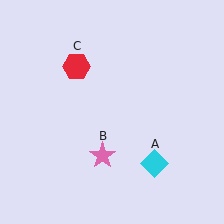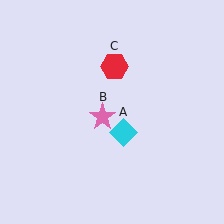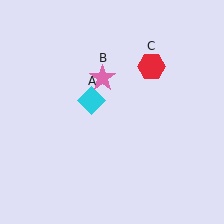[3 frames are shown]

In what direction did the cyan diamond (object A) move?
The cyan diamond (object A) moved up and to the left.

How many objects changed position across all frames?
3 objects changed position: cyan diamond (object A), pink star (object B), red hexagon (object C).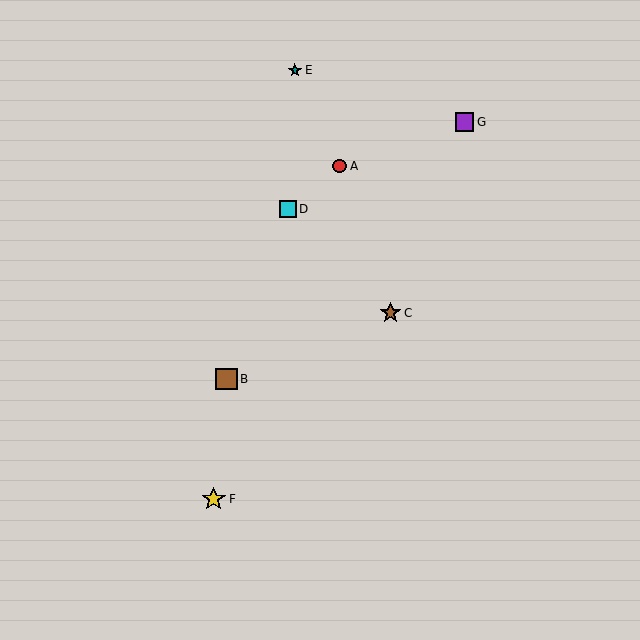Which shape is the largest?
The yellow star (labeled F) is the largest.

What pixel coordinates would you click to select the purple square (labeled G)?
Click at (465, 122) to select the purple square G.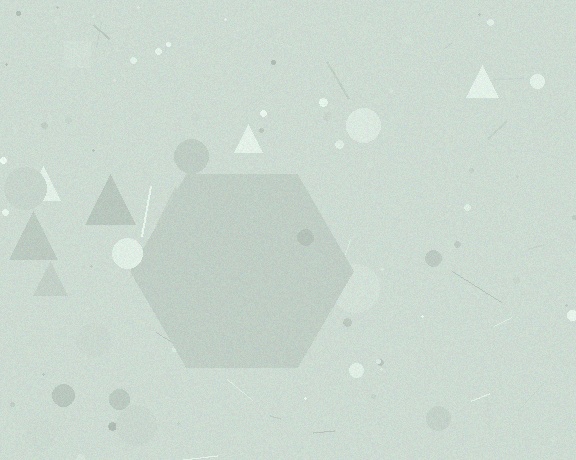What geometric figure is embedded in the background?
A hexagon is embedded in the background.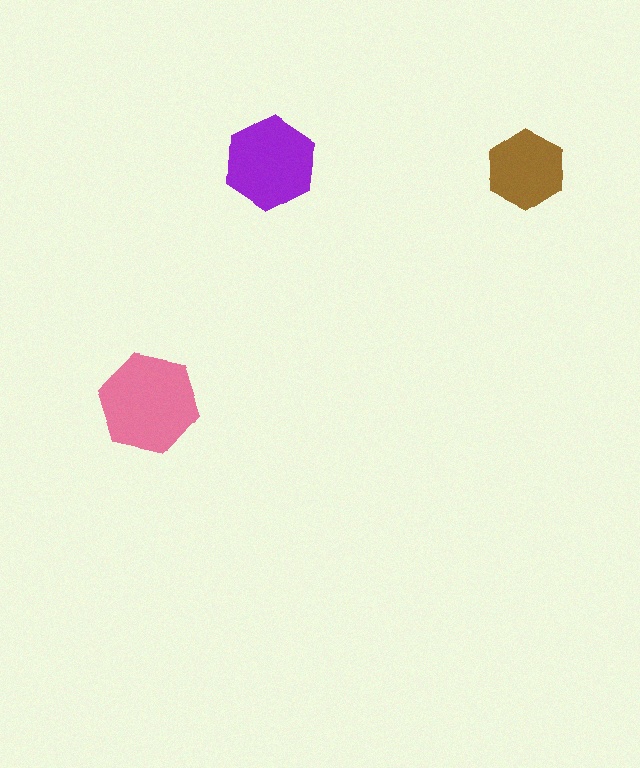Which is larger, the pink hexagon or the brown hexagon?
The pink one.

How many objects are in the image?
There are 3 objects in the image.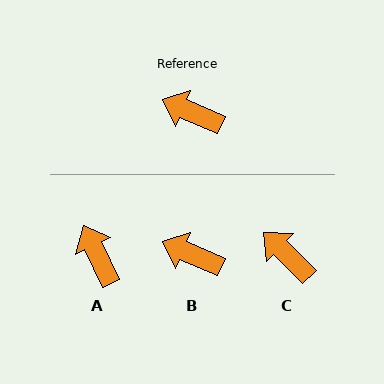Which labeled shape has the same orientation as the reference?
B.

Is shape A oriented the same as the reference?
No, it is off by about 42 degrees.